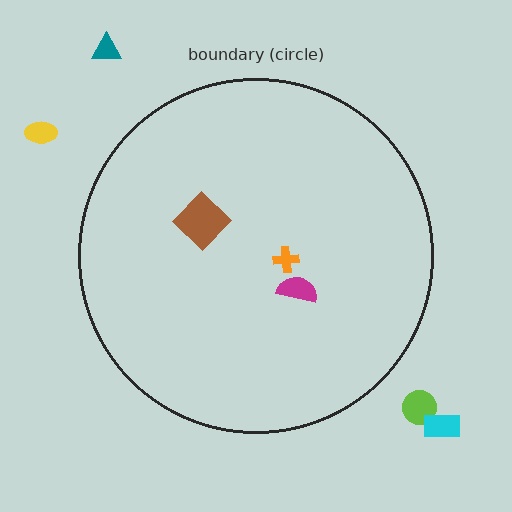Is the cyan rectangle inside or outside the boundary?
Outside.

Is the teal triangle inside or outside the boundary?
Outside.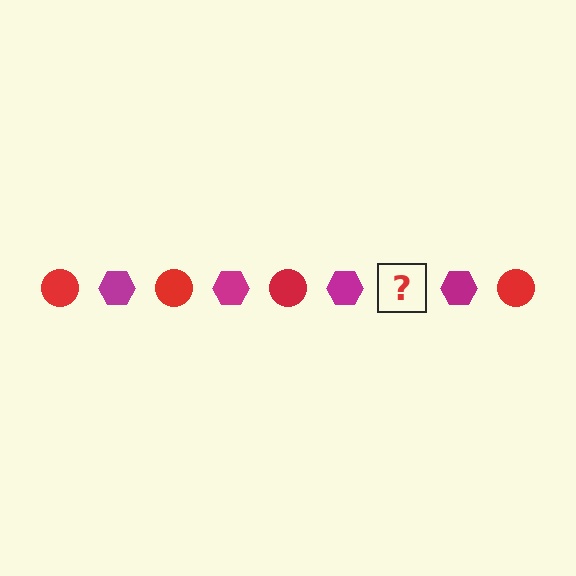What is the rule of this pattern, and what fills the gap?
The rule is that the pattern alternates between red circle and magenta hexagon. The gap should be filled with a red circle.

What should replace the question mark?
The question mark should be replaced with a red circle.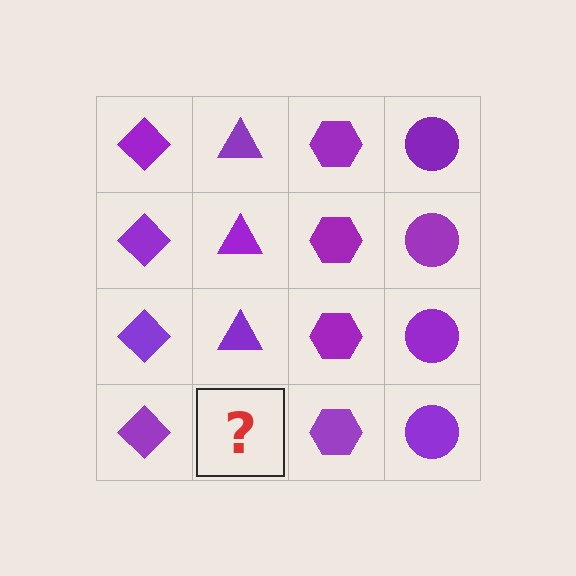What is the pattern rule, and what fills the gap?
The rule is that each column has a consistent shape. The gap should be filled with a purple triangle.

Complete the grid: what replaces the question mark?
The question mark should be replaced with a purple triangle.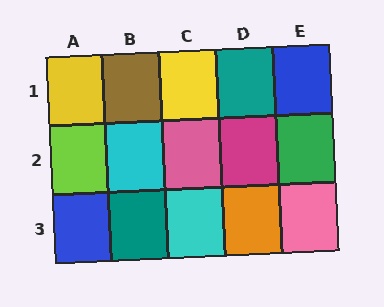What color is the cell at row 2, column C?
Pink.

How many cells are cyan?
2 cells are cyan.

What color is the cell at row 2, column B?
Cyan.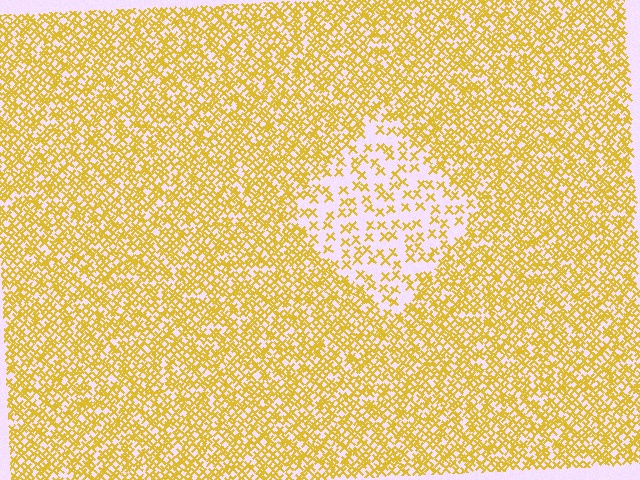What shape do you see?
I see a diamond.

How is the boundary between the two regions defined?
The boundary is defined by a change in element density (approximately 2.7x ratio). All elements are the same color, size, and shape.